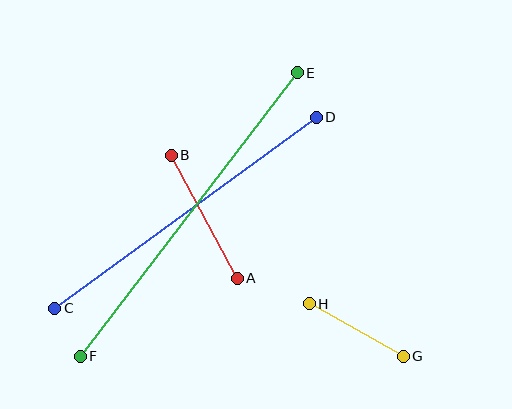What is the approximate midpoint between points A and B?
The midpoint is at approximately (204, 217) pixels.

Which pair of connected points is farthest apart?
Points E and F are farthest apart.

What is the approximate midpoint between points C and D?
The midpoint is at approximately (186, 213) pixels.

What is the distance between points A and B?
The distance is approximately 140 pixels.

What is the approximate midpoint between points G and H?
The midpoint is at approximately (356, 330) pixels.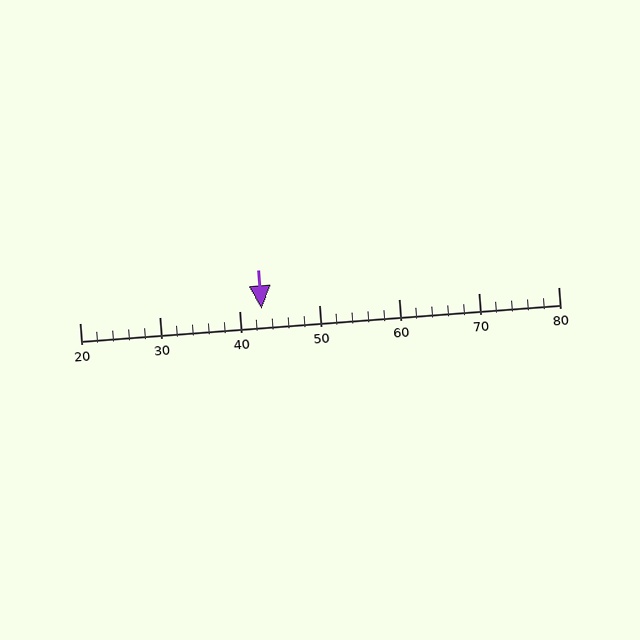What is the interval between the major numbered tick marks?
The major tick marks are spaced 10 units apart.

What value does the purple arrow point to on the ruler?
The purple arrow points to approximately 43.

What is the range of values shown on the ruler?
The ruler shows values from 20 to 80.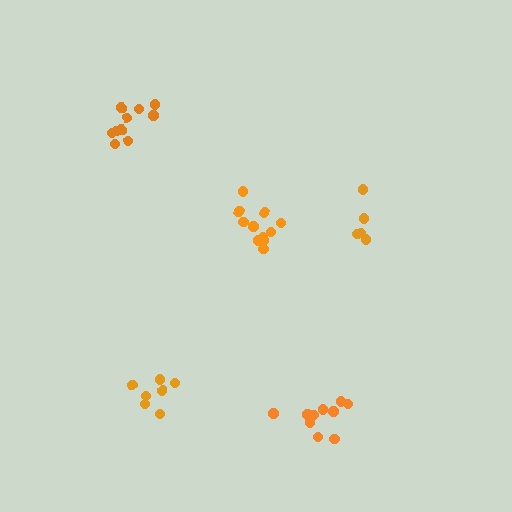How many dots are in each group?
Group 1: 11 dots, Group 2: 5 dots, Group 3: 10 dots, Group 4: 10 dots, Group 5: 7 dots (43 total).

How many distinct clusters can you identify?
There are 5 distinct clusters.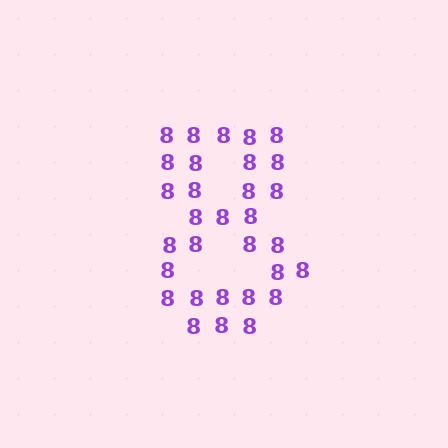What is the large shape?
The large shape is the digit 8.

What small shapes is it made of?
It is made of small digit 8's.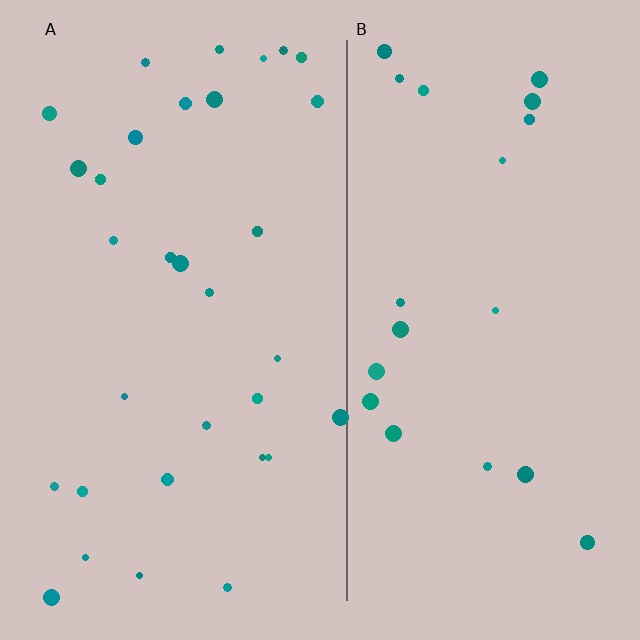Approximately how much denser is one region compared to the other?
Approximately 1.6× — region A over region B.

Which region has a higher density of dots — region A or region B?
A (the left).